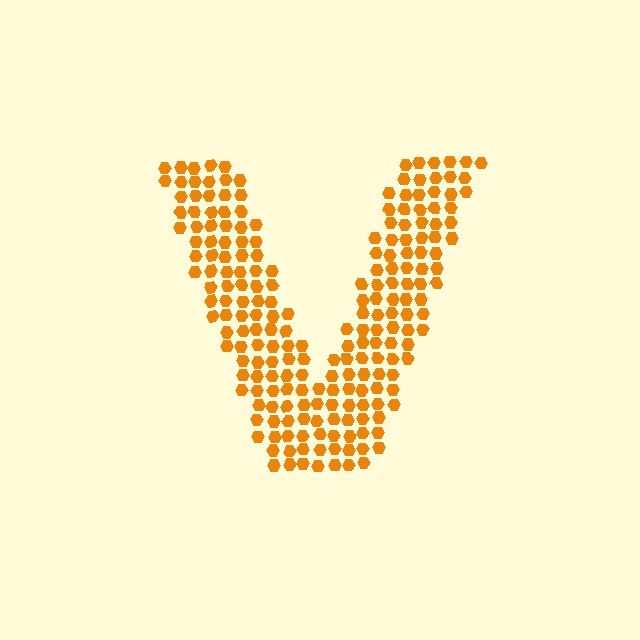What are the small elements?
The small elements are hexagons.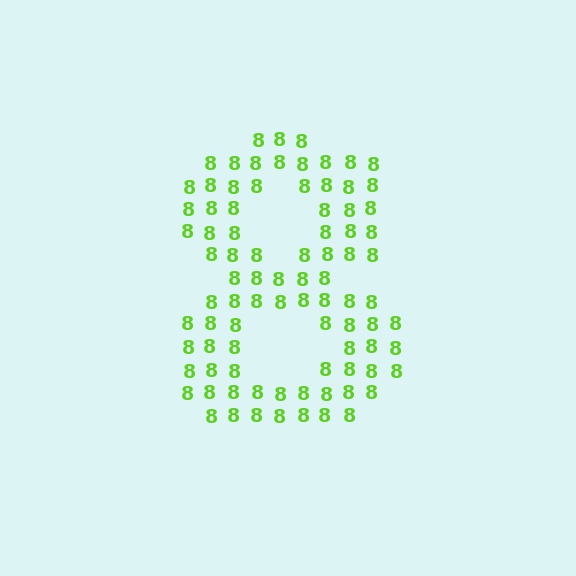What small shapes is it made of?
It is made of small digit 8's.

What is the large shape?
The large shape is the digit 8.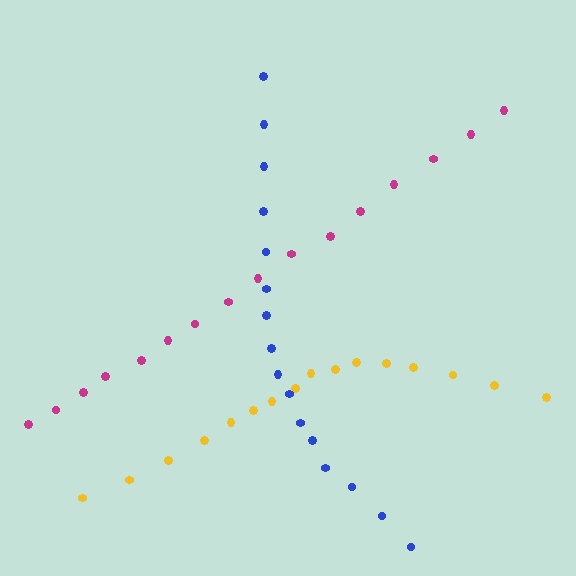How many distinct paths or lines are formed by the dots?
There are 3 distinct paths.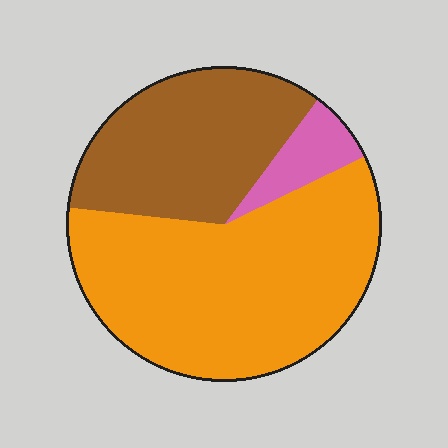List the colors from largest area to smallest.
From largest to smallest: orange, brown, pink.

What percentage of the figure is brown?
Brown covers 34% of the figure.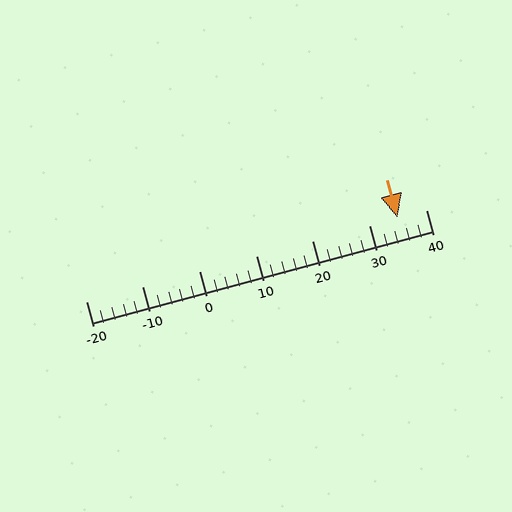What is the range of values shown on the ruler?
The ruler shows values from -20 to 40.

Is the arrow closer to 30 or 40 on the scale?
The arrow is closer to 40.